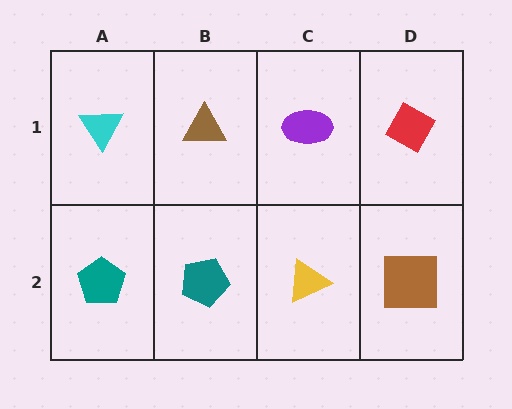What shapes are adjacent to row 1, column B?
A teal pentagon (row 2, column B), a cyan triangle (row 1, column A), a purple ellipse (row 1, column C).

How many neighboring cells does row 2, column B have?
3.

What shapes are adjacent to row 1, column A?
A teal pentagon (row 2, column A), a brown triangle (row 1, column B).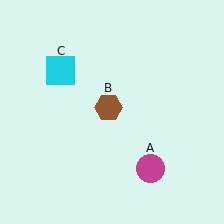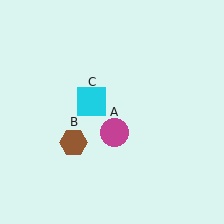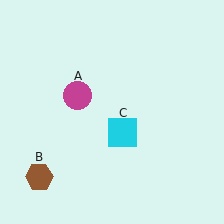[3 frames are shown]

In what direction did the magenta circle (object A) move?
The magenta circle (object A) moved up and to the left.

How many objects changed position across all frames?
3 objects changed position: magenta circle (object A), brown hexagon (object B), cyan square (object C).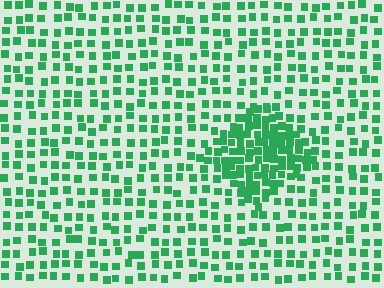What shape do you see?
I see a diamond.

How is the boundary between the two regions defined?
The boundary is defined by a change in element density (approximately 2.3x ratio). All elements are the same color, size, and shape.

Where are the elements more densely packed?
The elements are more densely packed inside the diamond boundary.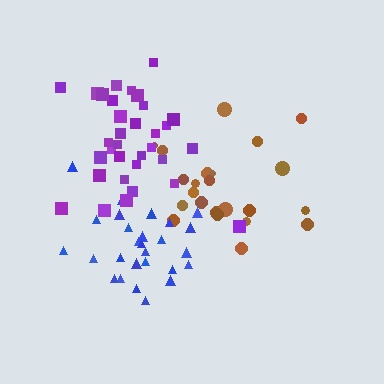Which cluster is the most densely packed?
Blue.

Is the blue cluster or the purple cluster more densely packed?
Blue.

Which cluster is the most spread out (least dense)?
Brown.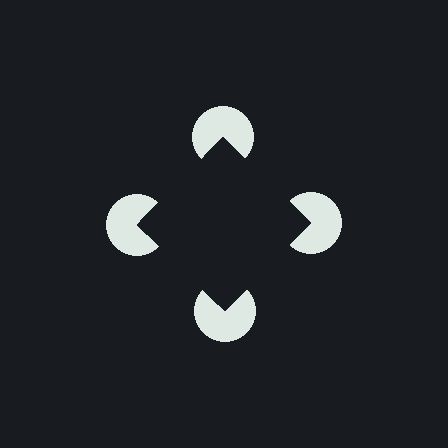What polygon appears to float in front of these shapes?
An illusory square — its edges are inferred from the aligned wedge cuts in the pac-man discs, not physically drawn.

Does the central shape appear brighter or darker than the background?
It typically appears slightly darker than the background, even though no actual brightness change is drawn.